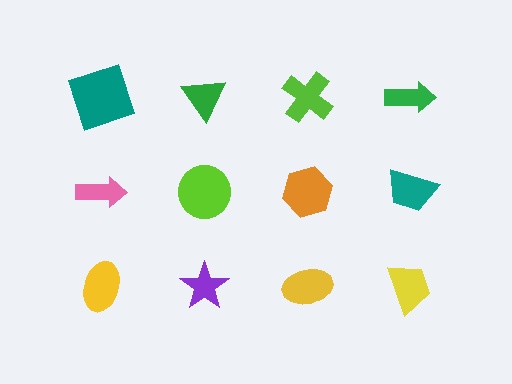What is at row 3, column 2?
A purple star.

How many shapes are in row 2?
4 shapes.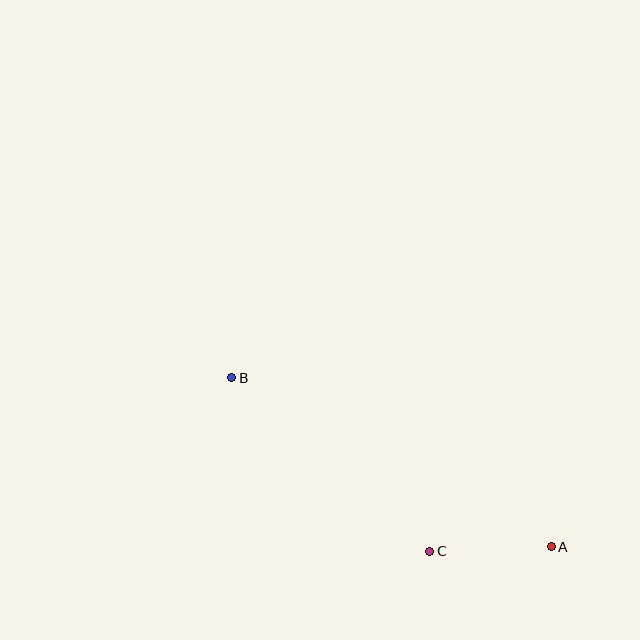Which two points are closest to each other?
Points A and C are closest to each other.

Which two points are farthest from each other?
Points A and B are farthest from each other.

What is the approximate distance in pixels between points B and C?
The distance between B and C is approximately 263 pixels.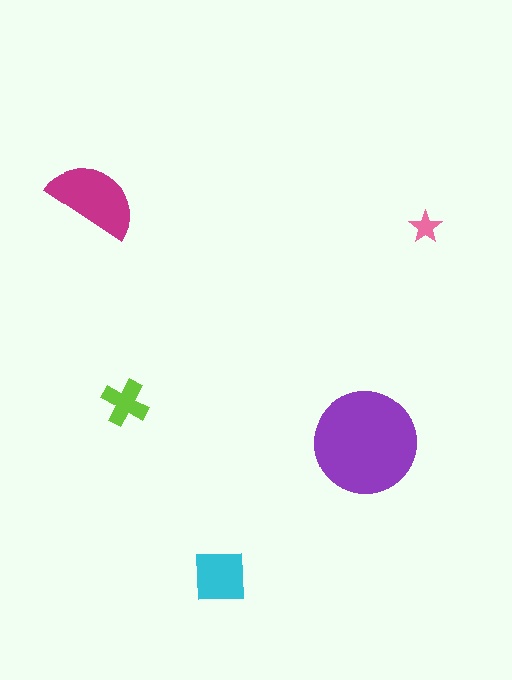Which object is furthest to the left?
The magenta semicircle is leftmost.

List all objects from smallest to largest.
The pink star, the lime cross, the cyan square, the magenta semicircle, the purple circle.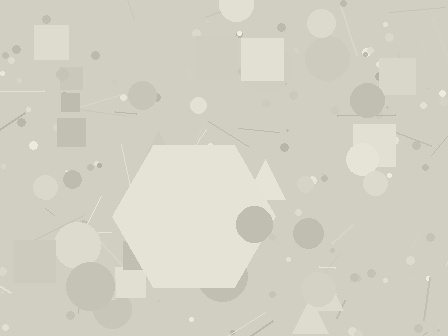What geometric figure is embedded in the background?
A hexagon is embedded in the background.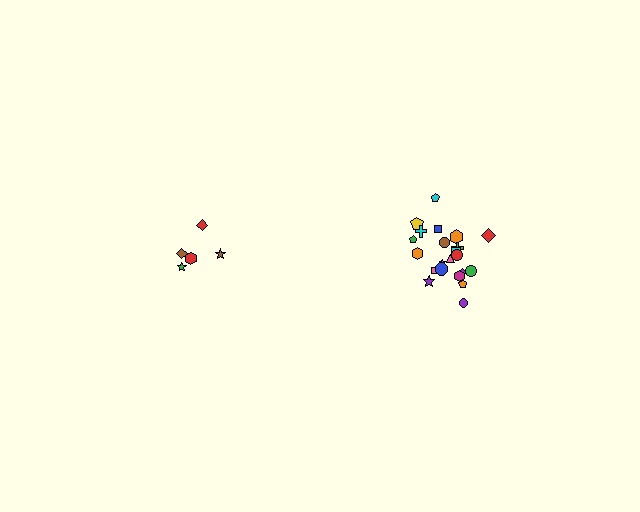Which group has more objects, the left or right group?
The right group.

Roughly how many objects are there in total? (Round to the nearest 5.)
Roughly 25 objects in total.